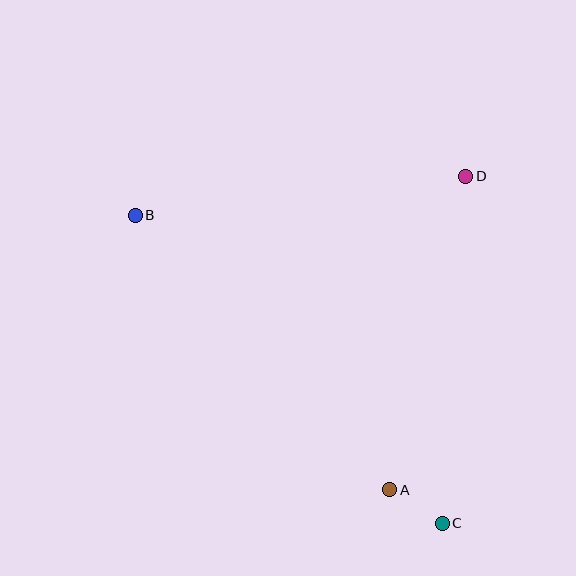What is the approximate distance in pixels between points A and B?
The distance between A and B is approximately 374 pixels.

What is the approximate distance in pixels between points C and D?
The distance between C and D is approximately 347 pixels.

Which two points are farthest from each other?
Points B and C are farthest from each other.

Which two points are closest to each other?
Points A and C are closest to each other.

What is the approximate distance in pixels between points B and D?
The distance between B and D is approximately 333 pixels.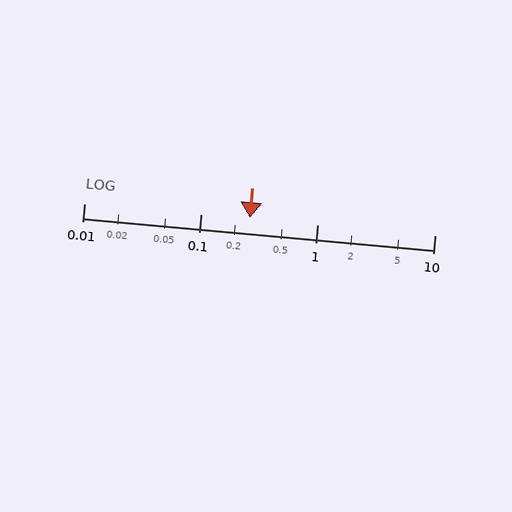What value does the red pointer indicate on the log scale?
The pointer indicates approximately 0.26.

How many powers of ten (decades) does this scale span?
The scale spans 3 decades, from 0.01 to 10.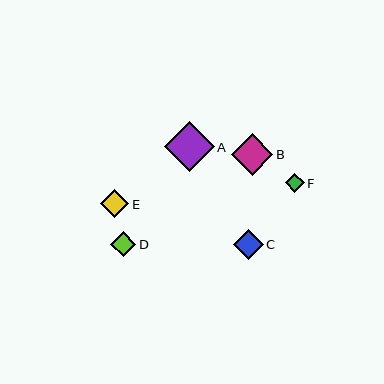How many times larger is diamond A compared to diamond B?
Diamond A is approximately 1.2 times the size of diamond B.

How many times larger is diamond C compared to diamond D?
Diamond C is approximately 1.2 times the size of diamond D.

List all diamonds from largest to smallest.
From largest to smallest: A, B, C, E, D, F.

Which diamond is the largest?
Diamond A is the largest with a size of approximately 50 pixels.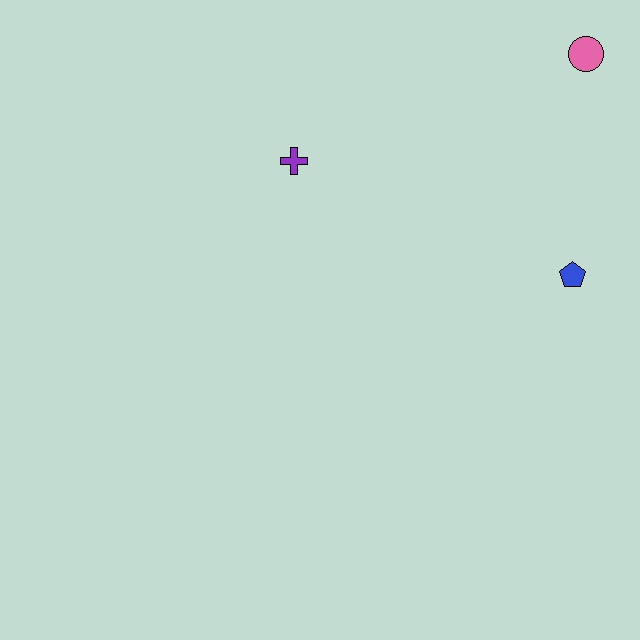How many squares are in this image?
There are no squares.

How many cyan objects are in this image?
There are no cyan objects.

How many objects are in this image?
There are 3 objects.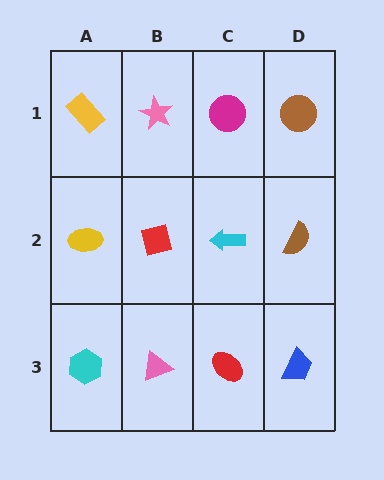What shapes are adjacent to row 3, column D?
A brown semicircle (row 2, column D), a red ellipse (row 3, column C).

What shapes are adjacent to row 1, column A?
A yellow ellipse (row 2, column A), a pink star (row 1, column B).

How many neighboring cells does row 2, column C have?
4.